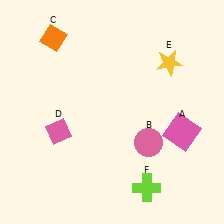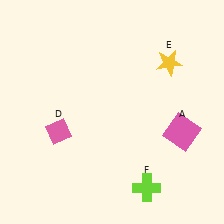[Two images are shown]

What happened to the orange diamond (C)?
The orange diamond (C) was removed in Image 2. It was in the top-left area of Image 1.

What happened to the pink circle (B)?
The pink circle (B) was removed in Image 2. It was in the bottom-right area of Image 1.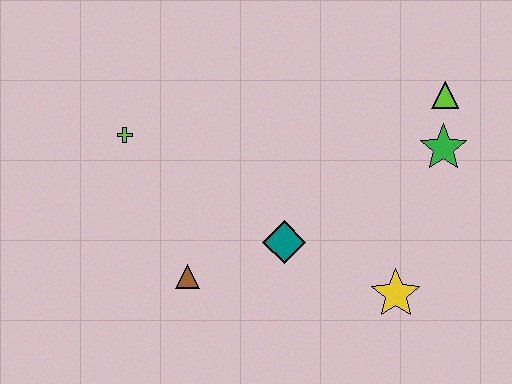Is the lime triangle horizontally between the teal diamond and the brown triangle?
No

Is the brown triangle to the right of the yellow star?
No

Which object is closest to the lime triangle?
The green star is closest to the lime triangle.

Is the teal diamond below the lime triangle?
Yes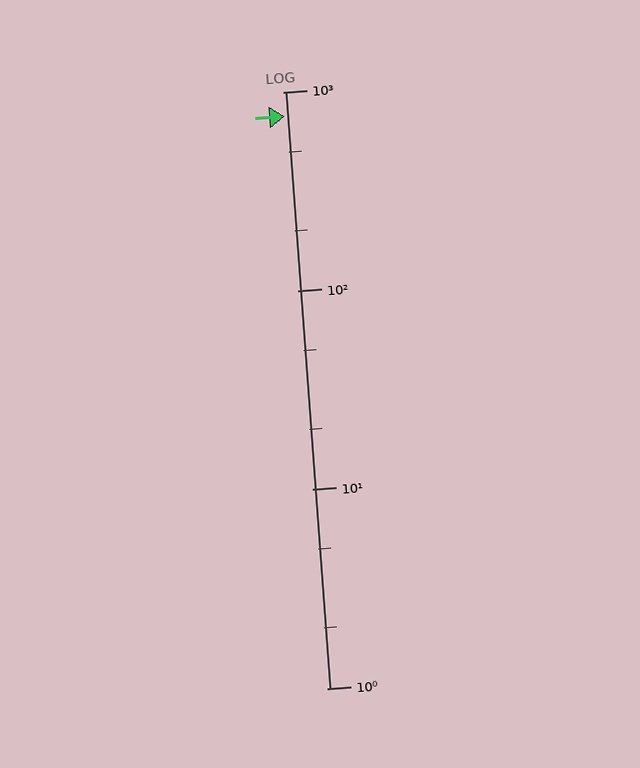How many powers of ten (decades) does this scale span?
The scale spans 3 decades, from 1 to 1000.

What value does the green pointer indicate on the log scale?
The pointer indicates approximately 750.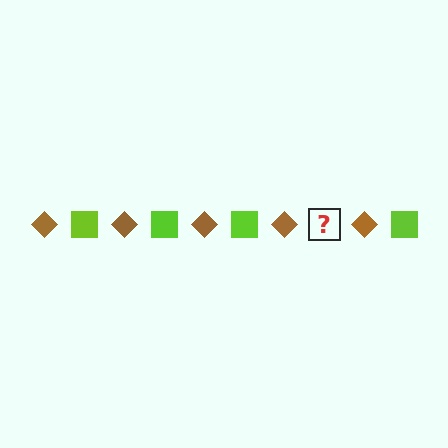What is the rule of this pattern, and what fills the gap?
The rule is that the pattern alternates between brown diamond and lime square. The gap should be filled with a lime square.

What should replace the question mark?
The question mark should be replaced with a lime square.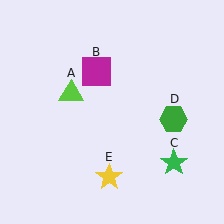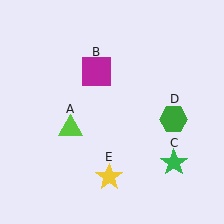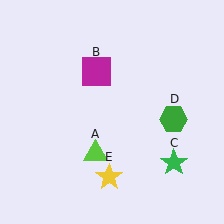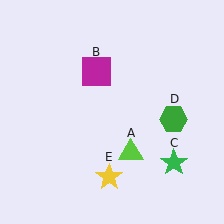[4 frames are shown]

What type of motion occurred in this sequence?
The lime triangle (object A) rotated counterclockwise around the center of the scene.